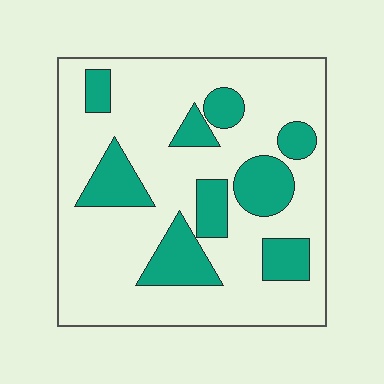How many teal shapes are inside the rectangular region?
9.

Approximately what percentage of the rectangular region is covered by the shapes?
Approximately 25%.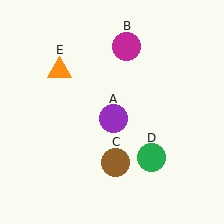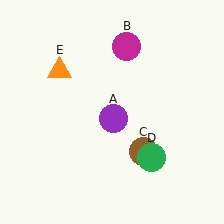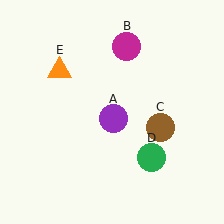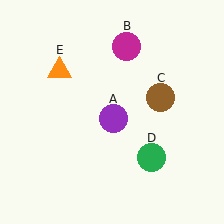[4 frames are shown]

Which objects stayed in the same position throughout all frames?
Purple circle (object A) and magenta circle (object B) and green circle (object D) and orange triangle (object E) remained stationary.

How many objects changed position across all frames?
1 object changed position: brown circle (object C).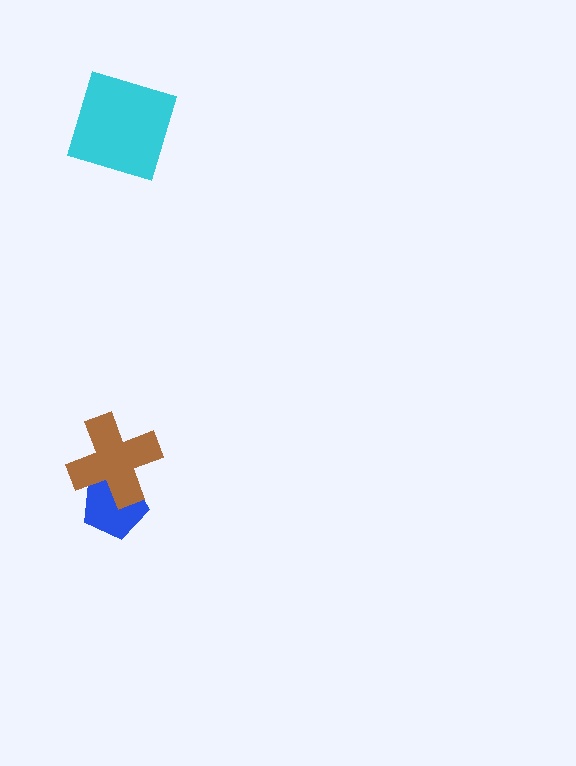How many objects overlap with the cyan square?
0 objects overlap with the cyan square.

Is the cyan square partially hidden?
No, no other shape covers it.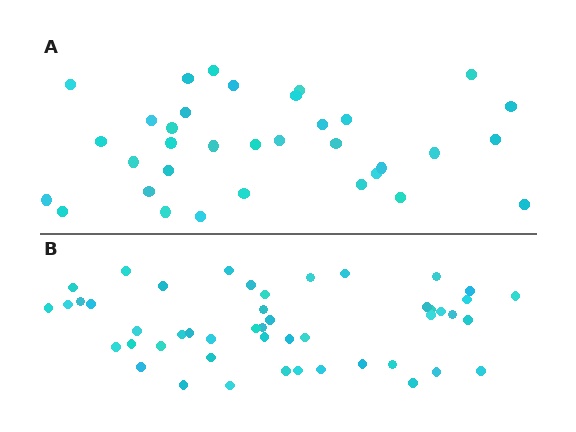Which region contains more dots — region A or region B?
Region B (the bottom region) has more dots.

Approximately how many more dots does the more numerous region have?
Region B has approximately 15 more dots than region A.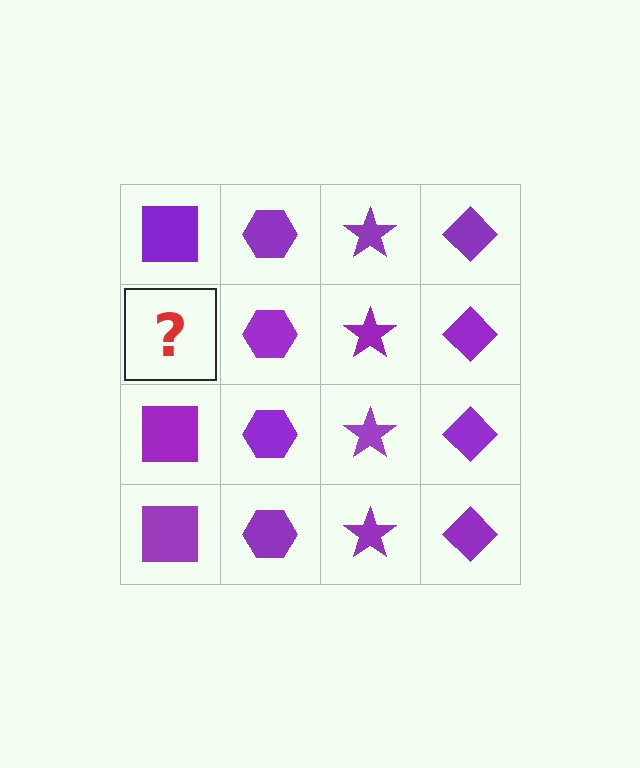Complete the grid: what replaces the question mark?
The question mark should be replaced with a purple square.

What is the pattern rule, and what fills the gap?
The rule is that each column has a consistent shape. The gap should be filled with a purple square.